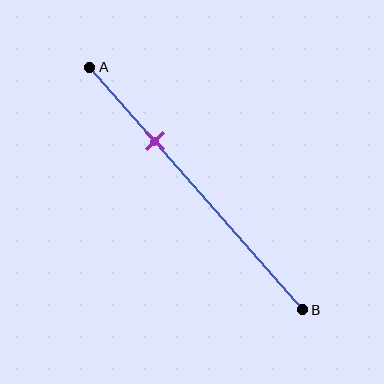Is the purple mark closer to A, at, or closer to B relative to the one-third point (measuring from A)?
The purple mark is approximately at the one-third point of segment AB.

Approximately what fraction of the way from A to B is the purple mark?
The purple mark is approximately 30% of the way from A to B.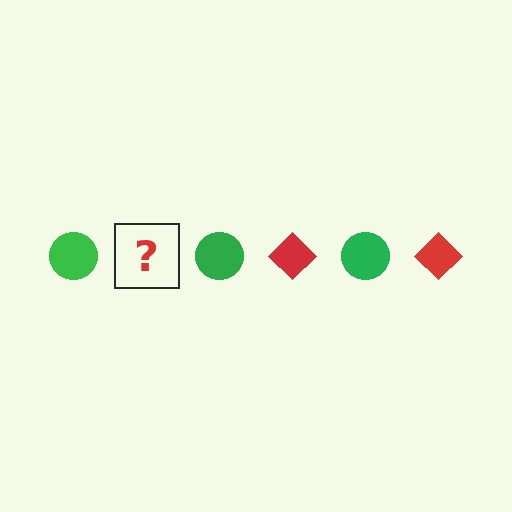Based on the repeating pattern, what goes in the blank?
The blank should be a red diamond.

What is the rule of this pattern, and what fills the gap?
The rule is that the pattern alternates between green circle and red diamond. The gap should be filled with a red diamond.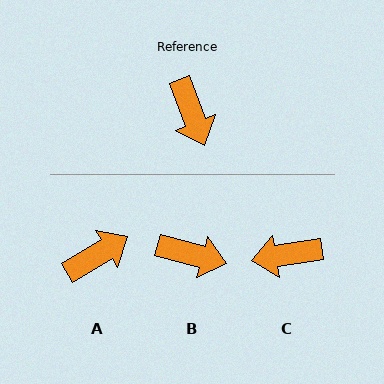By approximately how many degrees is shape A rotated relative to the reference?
Approximately 100 degrees counter-clockwise.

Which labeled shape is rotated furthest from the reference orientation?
C, about 102 degrees away.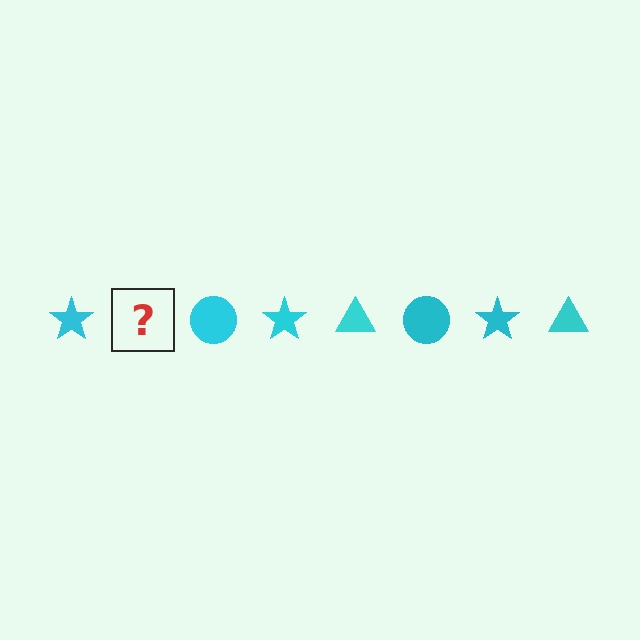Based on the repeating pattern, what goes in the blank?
The blank should be a cyan triangle.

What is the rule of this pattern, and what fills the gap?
The rule is that the pattern cycles through star, triangle, circle shapes in cyan. The gap should be filled with a cyan triangle.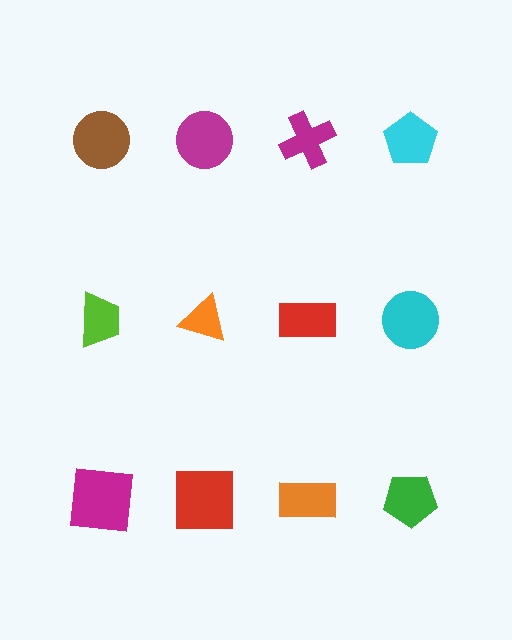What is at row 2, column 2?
An orange triangle.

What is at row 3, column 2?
A red square.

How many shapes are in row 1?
4 shapes.